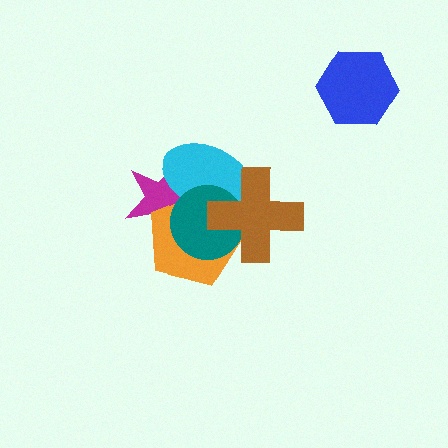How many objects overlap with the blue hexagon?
0 objects overlap with the blue hexagon.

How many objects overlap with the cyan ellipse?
4 objects overlap with the cyan ellipse.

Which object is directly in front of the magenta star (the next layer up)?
The cyan ellipse is directly in front of the magenta star.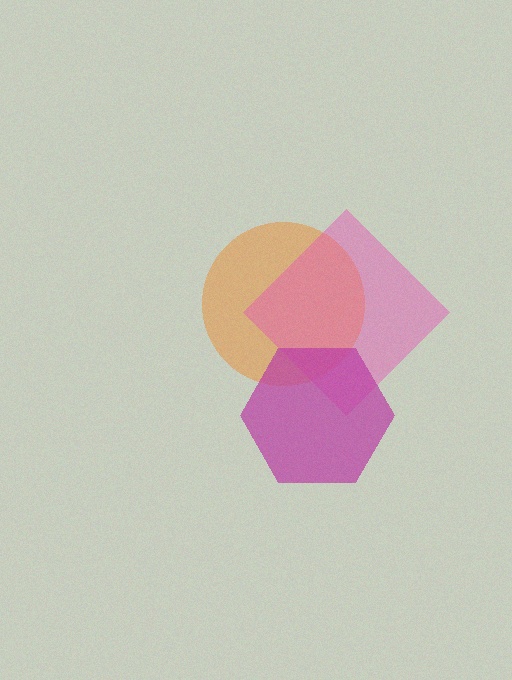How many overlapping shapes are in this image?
There are 3 overlapping shapes in the image.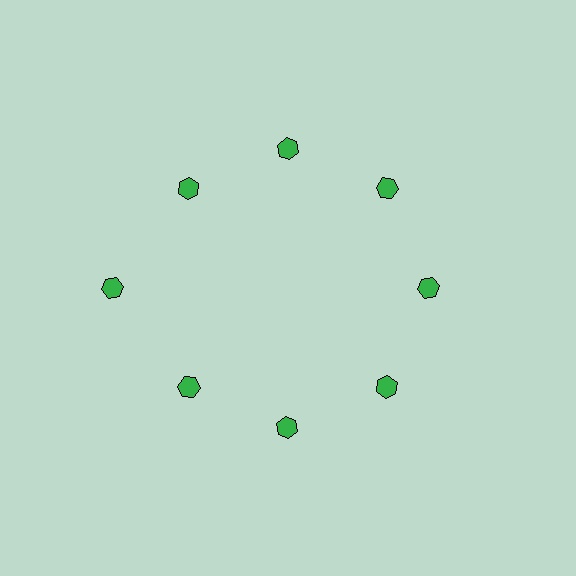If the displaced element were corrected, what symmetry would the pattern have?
It would have 8-fold rotational symmetry — the pattern would map onto itself every 45 degrees.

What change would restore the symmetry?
The symmetry would be restored by moving it inward, back onto the ring so that all 8 hexagons sit at equal angles and equal distance from the center.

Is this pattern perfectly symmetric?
No. The 8 green hexagons are arranged in a ring, but one element near the 9 o'clock position is pushed outward from the center, breaking the 8-fold rotational symmetry.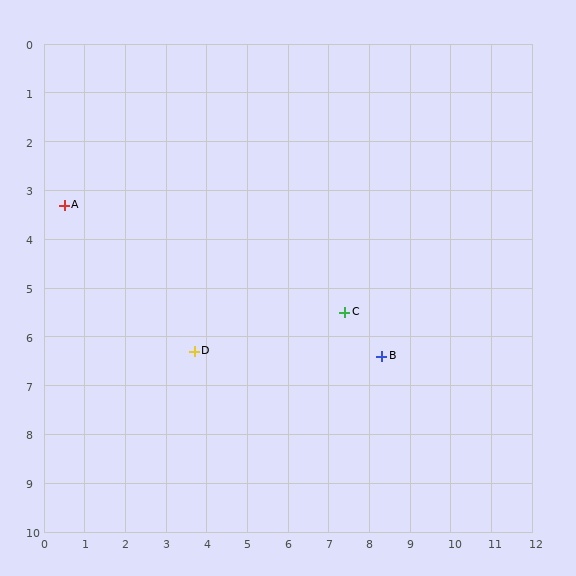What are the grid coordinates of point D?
Point D is at approximately (3.7, 6.3).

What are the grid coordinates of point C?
Point C is at approximately (7.4, 5.5).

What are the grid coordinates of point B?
Point B is at approximately (8.3, 6.4).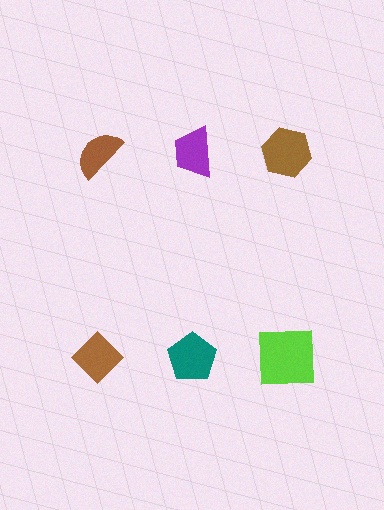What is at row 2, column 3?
A lime square.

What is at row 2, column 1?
A brown diamond.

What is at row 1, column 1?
A brown semicircle.